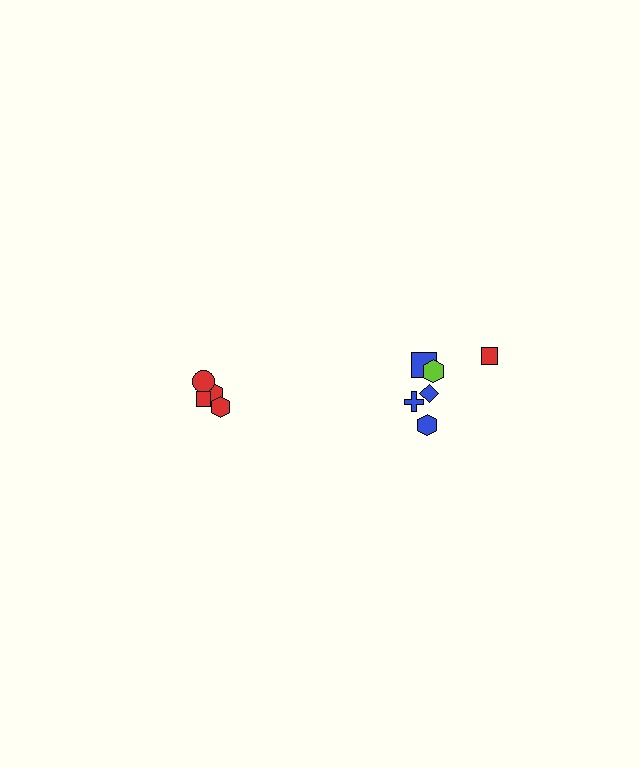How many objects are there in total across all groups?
There are 10 objects.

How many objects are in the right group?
There are 6 objects.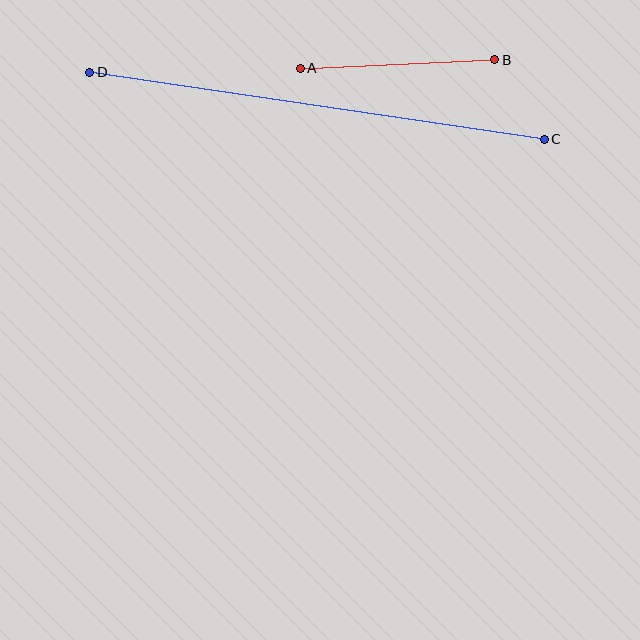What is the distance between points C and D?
The distance is approximately 459 pixels.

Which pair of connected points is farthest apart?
Points C and D are farthest apart.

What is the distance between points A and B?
The distance is approximately 195 pixels.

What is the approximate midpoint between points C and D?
The midpoint is at approximately (317, 106) pixels.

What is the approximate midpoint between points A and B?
The midpoint is at approximately (398, 64) pixels.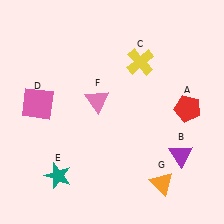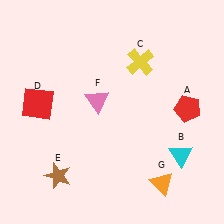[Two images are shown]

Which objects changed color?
B changed from purple to cyan. D changed from pink to red. E changed from teal to brown.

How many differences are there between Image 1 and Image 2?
There are 3 differences between the two images.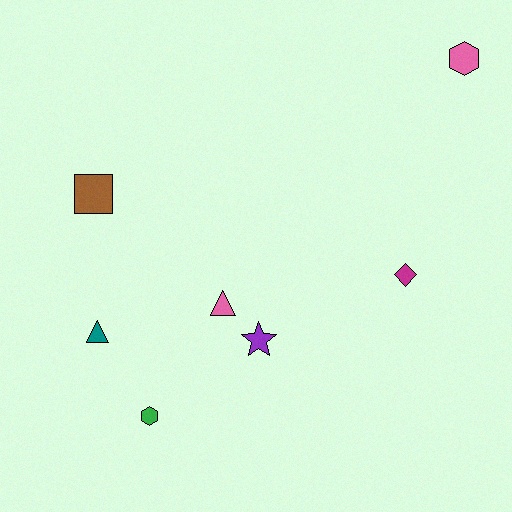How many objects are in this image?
There are 7 objects.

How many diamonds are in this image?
There is 1 diamond.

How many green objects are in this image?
There is 1 green object.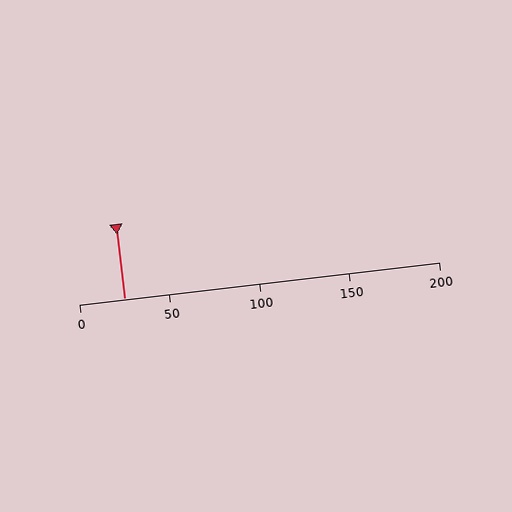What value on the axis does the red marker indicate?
The marker indicates approximately 25.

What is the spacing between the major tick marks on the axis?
The major ticks are spaced 50 apart.